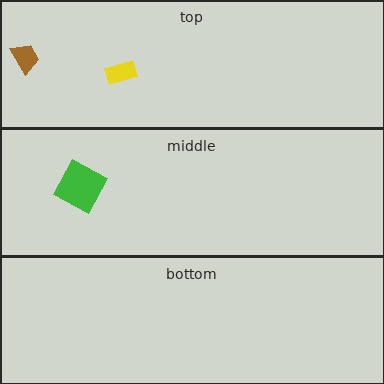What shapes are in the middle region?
The green square.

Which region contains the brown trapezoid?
The top region.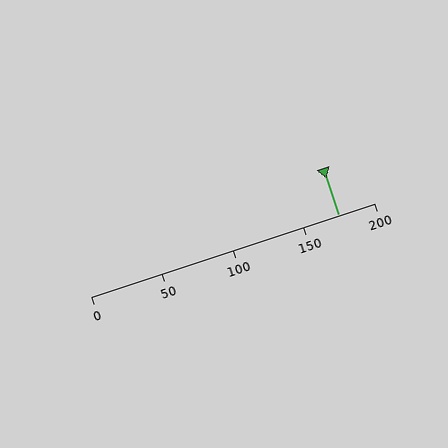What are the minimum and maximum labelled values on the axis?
The axis runs from 0 to 200.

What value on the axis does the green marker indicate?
The marker indicates approximately 175.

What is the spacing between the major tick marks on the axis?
The major ticks are spaced 50 apart.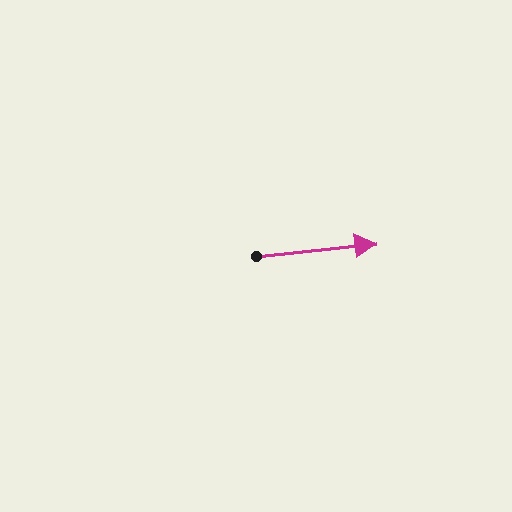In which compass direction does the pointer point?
East.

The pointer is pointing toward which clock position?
Roughly 3 o'clock.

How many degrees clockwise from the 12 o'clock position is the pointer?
Approximately 84 degrees.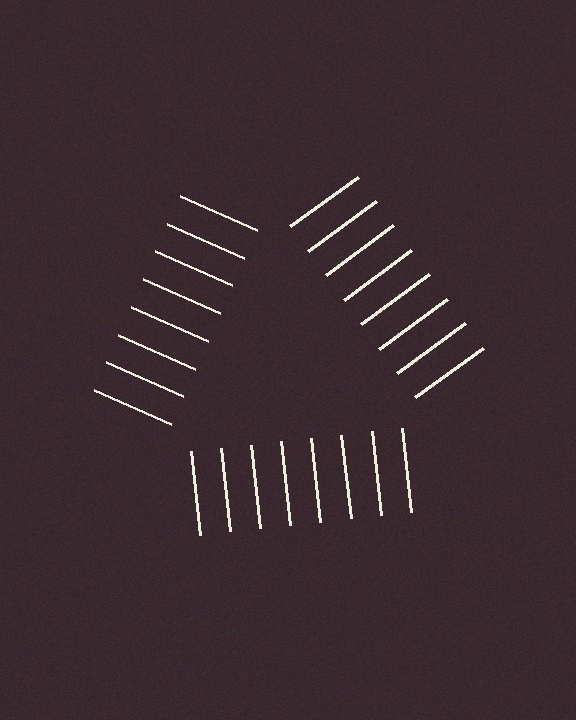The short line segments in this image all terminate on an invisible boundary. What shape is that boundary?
An illusory triangle — the line segments terminate on its edges but no continuous stroke is drawn.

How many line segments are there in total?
24 — 8 along each of the 3 edges.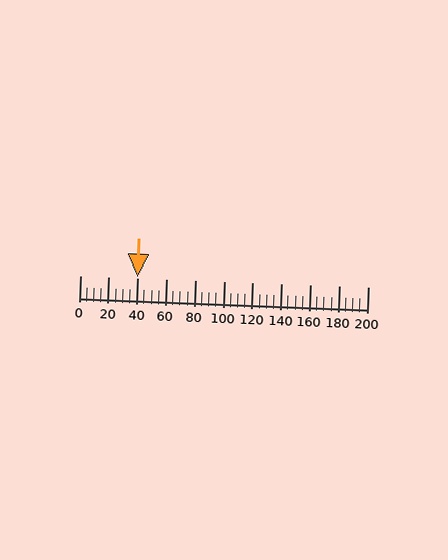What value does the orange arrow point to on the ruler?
The orange arrow points to approximately 40.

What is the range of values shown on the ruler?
The ruler shows values from 0 to 200.